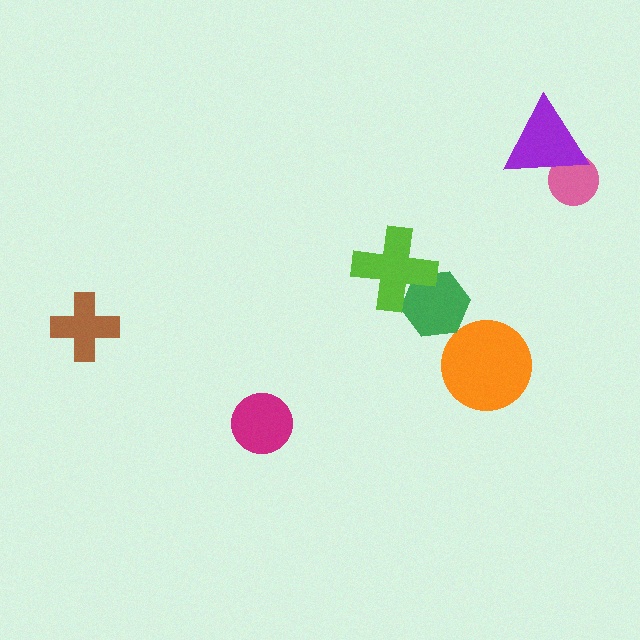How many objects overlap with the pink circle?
1 object overlaps with the pink circle.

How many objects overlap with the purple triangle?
1 object overlaps with the purple triangle.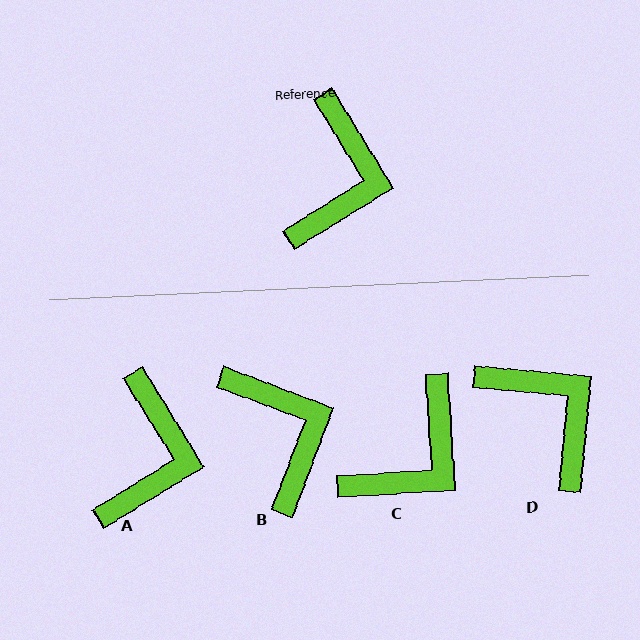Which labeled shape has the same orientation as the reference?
A.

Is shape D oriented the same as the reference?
No, it is off by about 53 degrees.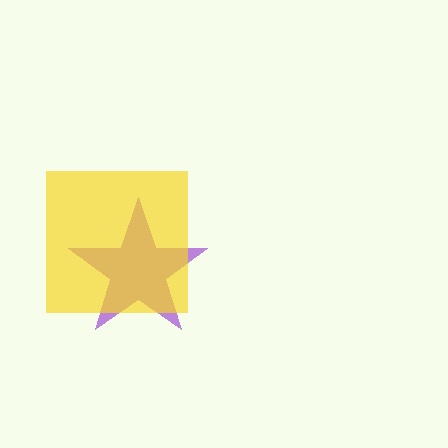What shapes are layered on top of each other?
The layered shapes are: a purple star, a yellow square.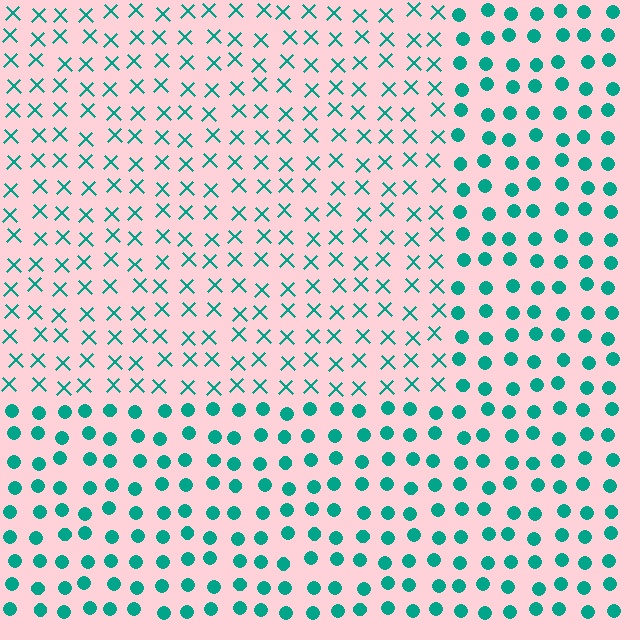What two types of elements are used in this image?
The image uses X marks inside the rectangle region and circles outside it.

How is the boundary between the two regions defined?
The boundary is defined by a change in element shape: X marks inside vs. circles outside. All elements share the same color and spacing.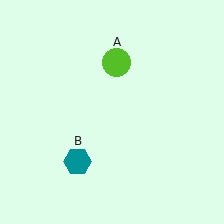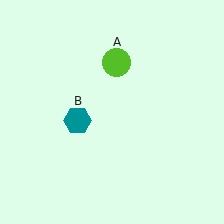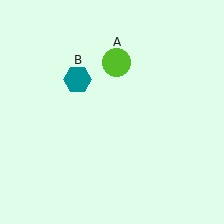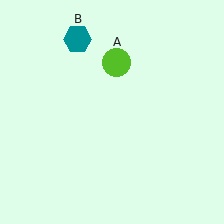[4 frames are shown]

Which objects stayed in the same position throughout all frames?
Lime circle (object A) remained stationary.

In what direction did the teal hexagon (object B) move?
The teal hexagon (object B) moved up.